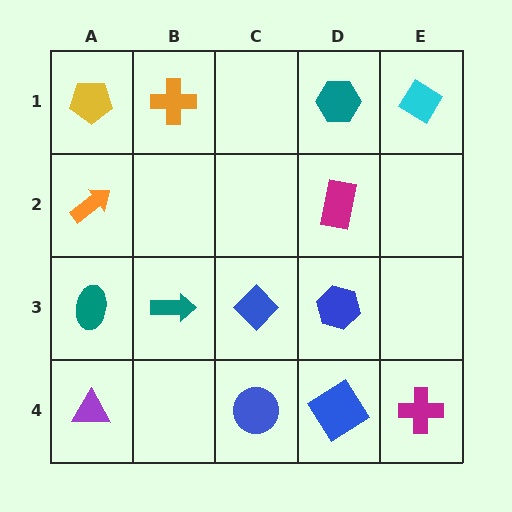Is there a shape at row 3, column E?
No, that cell is empty.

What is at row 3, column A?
A teal ellipse.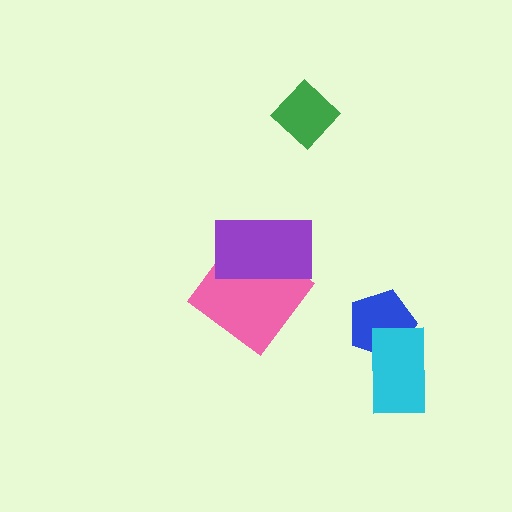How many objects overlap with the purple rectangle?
1 object overlaps with the purple rectangle.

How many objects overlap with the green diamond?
0 objects overlap with the green diamond.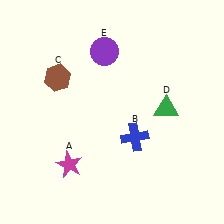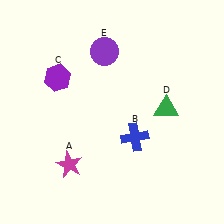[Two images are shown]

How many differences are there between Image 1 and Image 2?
There is 1 difference between the two images.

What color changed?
The hexagon (C) changed from brown in Image 1 to purple in Image 2.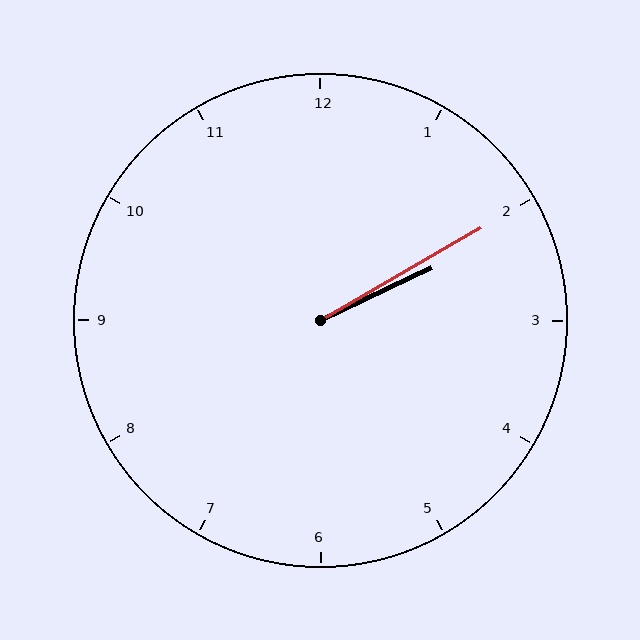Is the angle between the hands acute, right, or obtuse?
It is acute.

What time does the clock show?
2:10.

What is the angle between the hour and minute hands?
Approximately 5 degrees.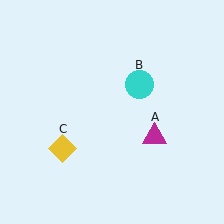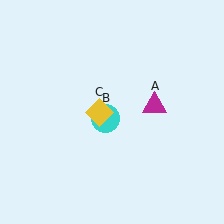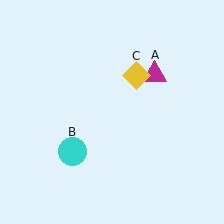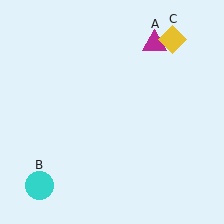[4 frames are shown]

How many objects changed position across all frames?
3 objects changed position: magenta triangle (object A), cyan circle (object B), yellow diamond (object C).